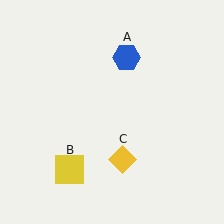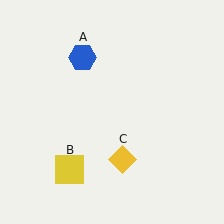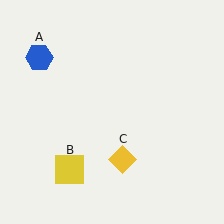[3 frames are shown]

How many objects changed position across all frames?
1 object changed position: blue hexagon (object A).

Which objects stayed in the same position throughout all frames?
Yellow square (object B) and yellow diamond (object C) remained stationary.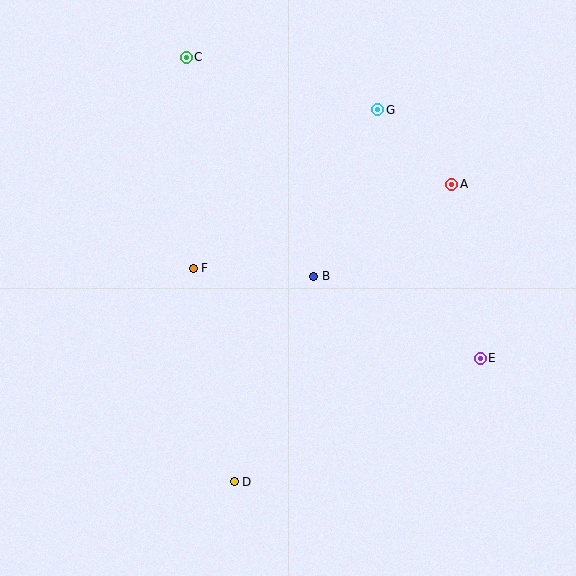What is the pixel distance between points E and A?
The distance between E and A is 176 pixels.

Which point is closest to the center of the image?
Point B at (314, 276) is closest to the center.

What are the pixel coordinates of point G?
Point G is at (378, 110).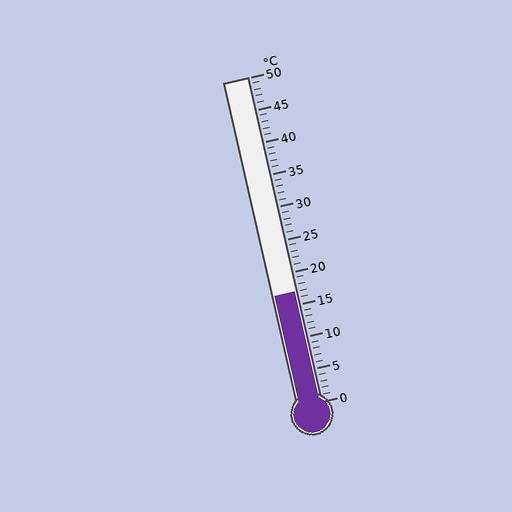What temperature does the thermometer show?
The thermometer shows approximately 17°C.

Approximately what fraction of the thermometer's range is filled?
The thermometer is filled to approximately 35% of its range.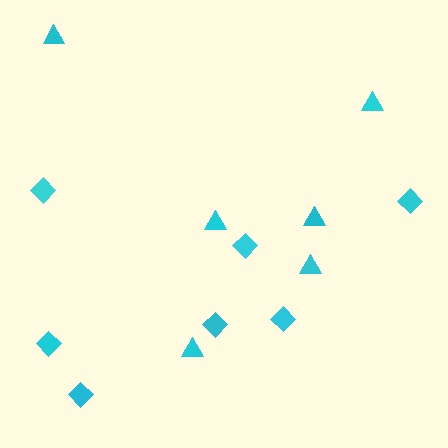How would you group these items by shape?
There are 2 groups: one group of triangles (6) and one group of diamonds (7).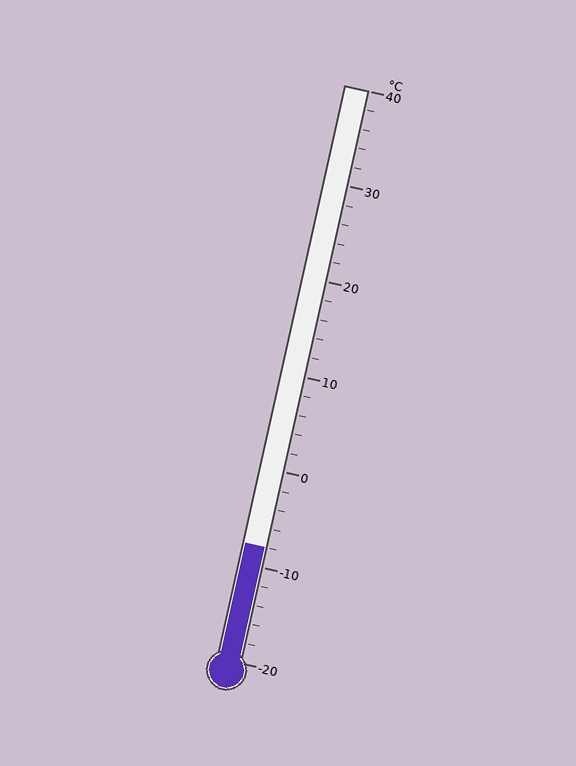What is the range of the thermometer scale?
The thermometer scale ranges from -20°C to 40°C.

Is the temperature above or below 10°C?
The temperature is below 10°C.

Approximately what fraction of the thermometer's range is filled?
The thermometer is filled to approximately 20% of its range.